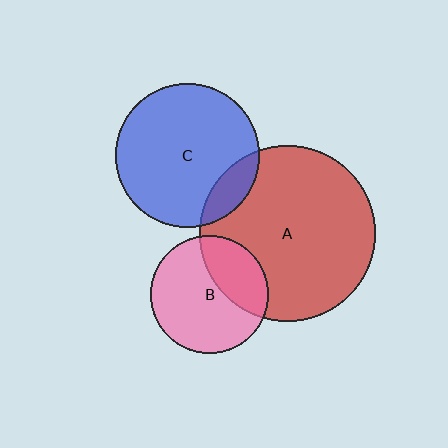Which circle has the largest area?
Circle A (red).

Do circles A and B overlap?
Yes.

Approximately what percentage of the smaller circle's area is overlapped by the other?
Approximately 30%.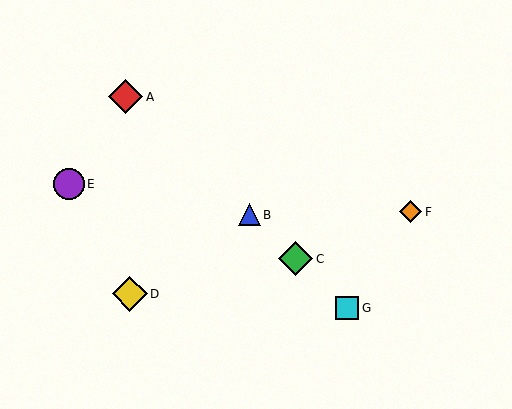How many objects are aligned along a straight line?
4 objects (A, B, C, G) are aligned along a straight line.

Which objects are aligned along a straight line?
Objects A, B, C, G are aligned along a straight line.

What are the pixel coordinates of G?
Object G is at (347, 308).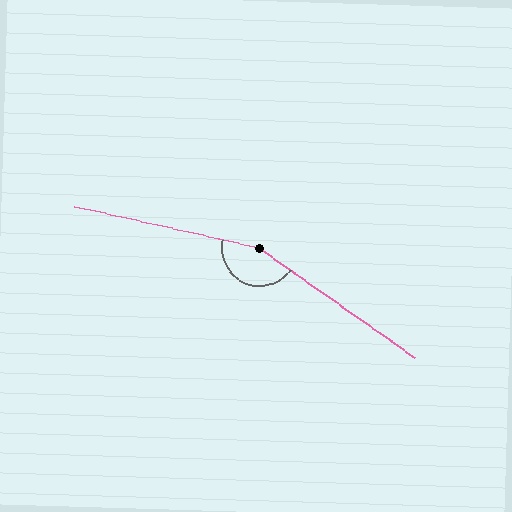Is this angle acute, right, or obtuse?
It is obtuse.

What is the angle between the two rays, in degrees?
Approximately 158 degrees.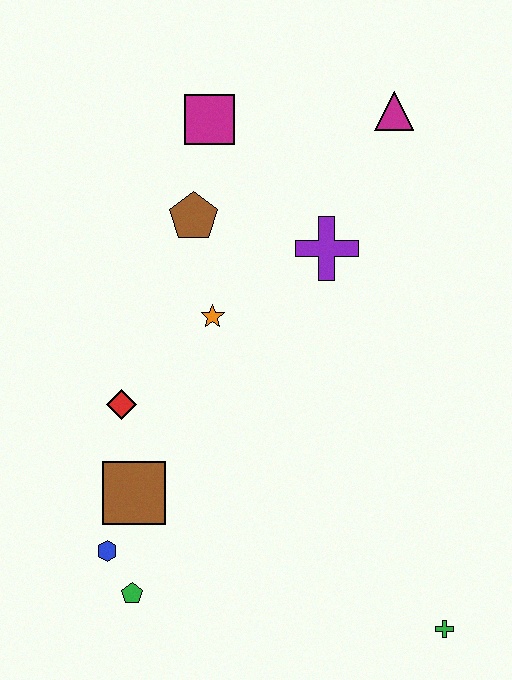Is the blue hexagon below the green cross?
No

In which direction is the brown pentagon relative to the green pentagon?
The brown pentagon is above the green pentagon.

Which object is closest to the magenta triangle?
The purple cross is closest to the magenta triangle.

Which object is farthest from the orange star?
The green cross is farthest from the orange star.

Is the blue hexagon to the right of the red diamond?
No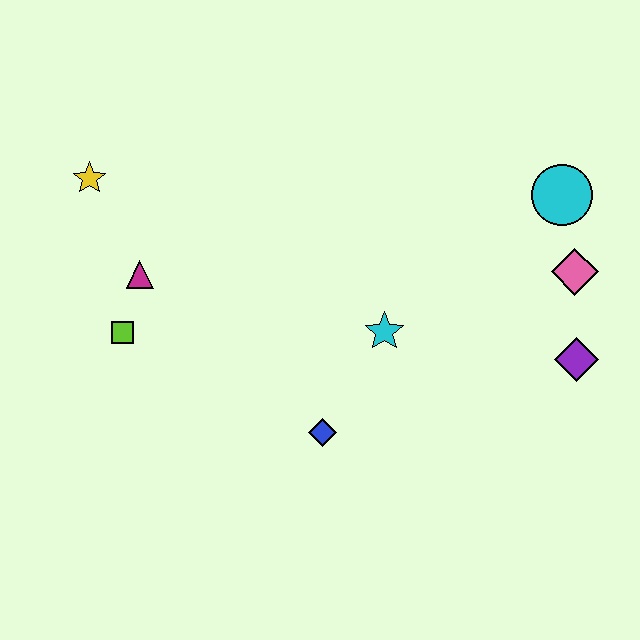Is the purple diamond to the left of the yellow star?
No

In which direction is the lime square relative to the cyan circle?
The lime square is to the left of the cyan circle.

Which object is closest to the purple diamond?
The pink diamond is closest to the purple diamond.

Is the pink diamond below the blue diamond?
No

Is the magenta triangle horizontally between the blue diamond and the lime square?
Yes